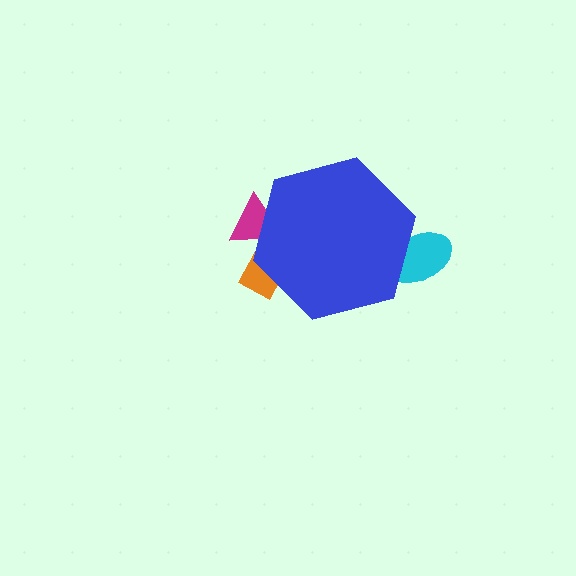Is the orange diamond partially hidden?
Yes, the orange diamond is partially hidden behind the blue hexagon.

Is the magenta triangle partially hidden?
Yes, the magenta triangle is partially hidden behind the blue hexagon.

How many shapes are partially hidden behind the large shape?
3 shapes are partially hidden.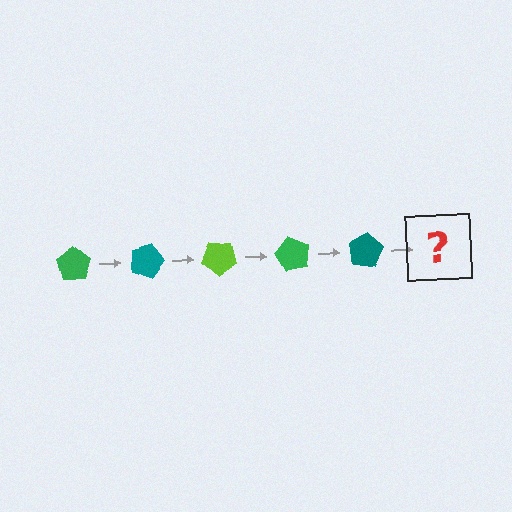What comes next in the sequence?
The next element should be a lime pentagon, rotated 100 degrees from the start.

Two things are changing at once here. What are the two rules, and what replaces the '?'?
The two rules are that it rotates 20 degrees each step and the color cycles through green, teal, and lime. The '?' should be a lime pentagon, rotated 100 degrees from the start.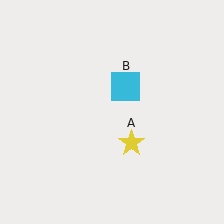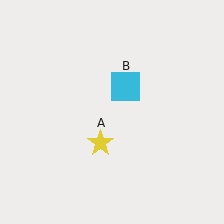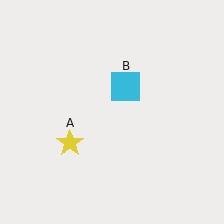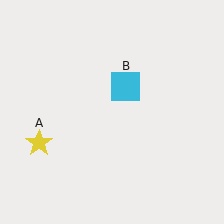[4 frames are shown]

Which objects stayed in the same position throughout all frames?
Cyan square (object B) remained stationary.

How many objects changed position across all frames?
1 object changed position: yellow star (object A).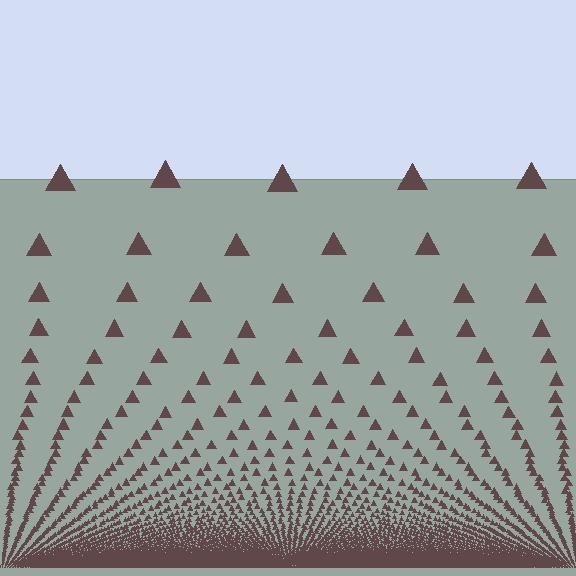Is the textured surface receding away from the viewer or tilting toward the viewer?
The surface appears to tilt toward the viewer. Texture elements get larger and sparser toward the top.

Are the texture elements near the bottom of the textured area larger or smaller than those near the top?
Smaller. The gradient is inverted — elements near the bottom are smaller and denser.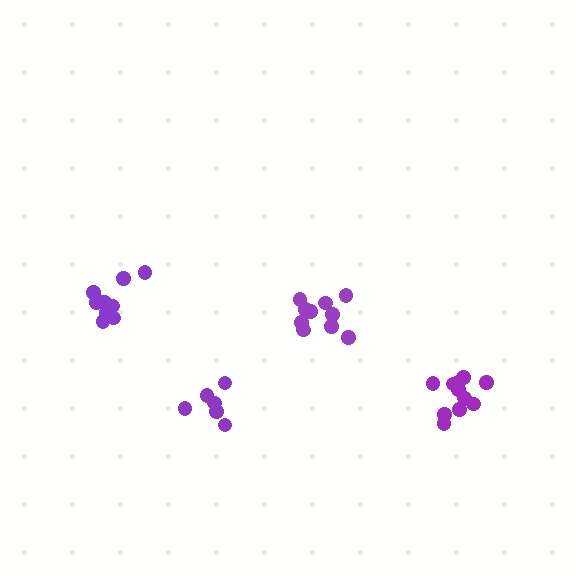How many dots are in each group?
Group 1: 10 dots, Group 2: 6 dots, Group 3: 11 dots, Group 4: 11 dots (38 total).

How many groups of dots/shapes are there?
There are 4 groups.